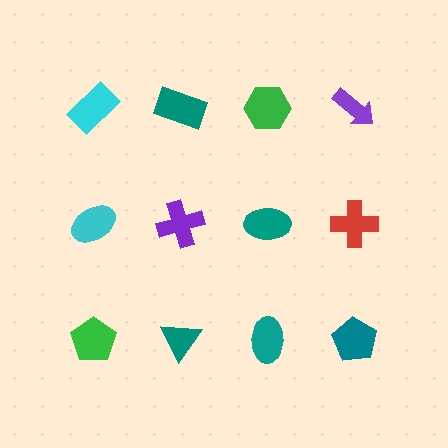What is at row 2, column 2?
A purple cross.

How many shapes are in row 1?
4 shapes.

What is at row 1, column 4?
A purple arrow.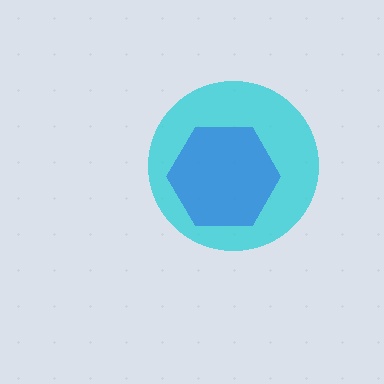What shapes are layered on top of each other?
The layered shapes are: a cyan circle, a blue hexagon.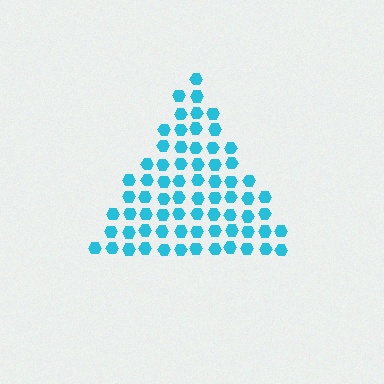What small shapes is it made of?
It is made of small hexagons.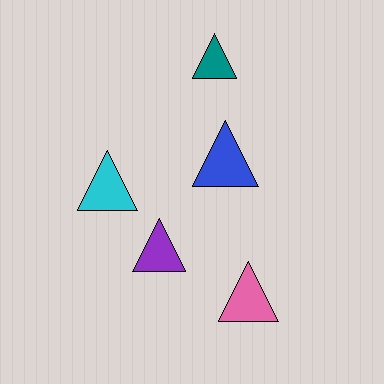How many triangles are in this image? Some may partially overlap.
There are 5 triangles.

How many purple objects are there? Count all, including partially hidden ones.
There is 1 purple object.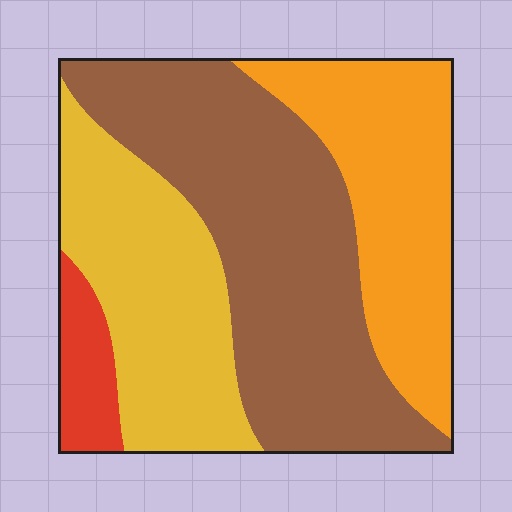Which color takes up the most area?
Brown, at roughly 40%.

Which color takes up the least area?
Red, at roughly 5%.